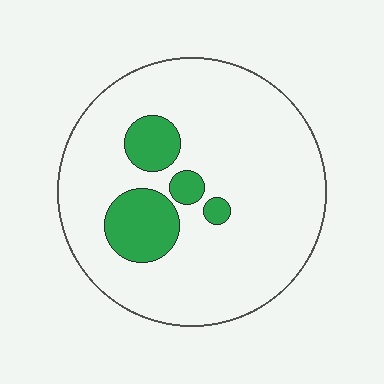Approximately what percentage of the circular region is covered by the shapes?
Approximately 15%.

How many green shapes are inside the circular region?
4.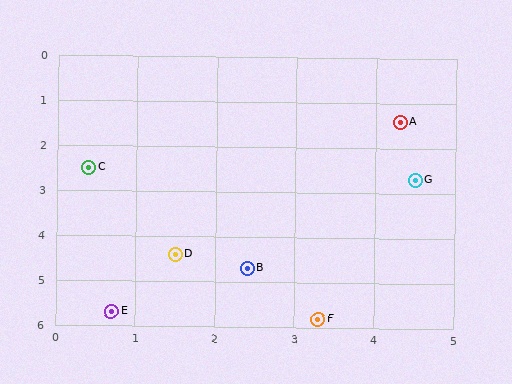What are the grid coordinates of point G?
Point G is at approximately (4.5, 2.7).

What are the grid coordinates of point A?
Point A is at approximately (4.3, 1.4).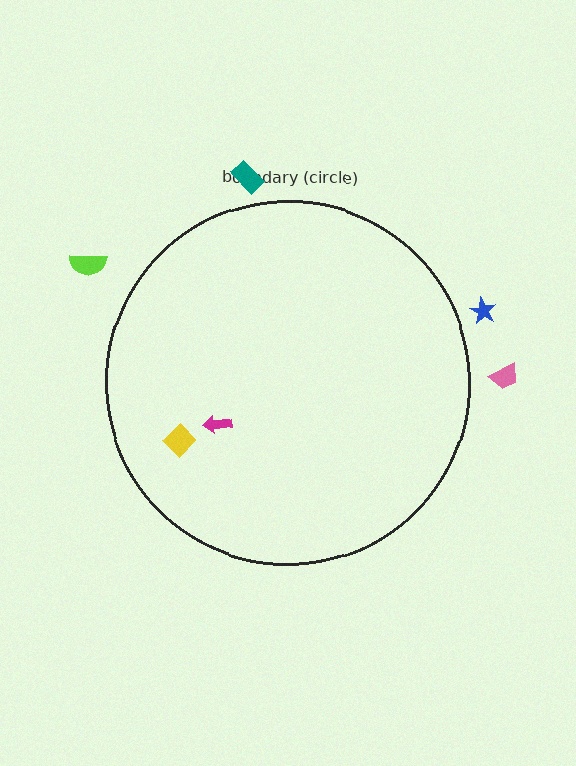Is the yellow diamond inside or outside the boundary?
Inside.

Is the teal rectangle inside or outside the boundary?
Outside.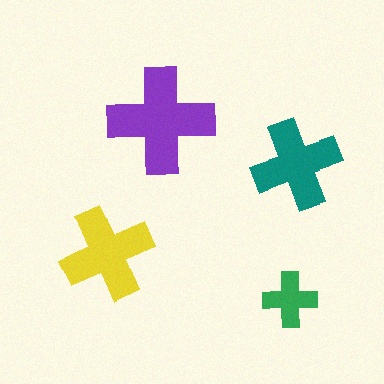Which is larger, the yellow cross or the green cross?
The yellow one.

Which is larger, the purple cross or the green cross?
The purple one.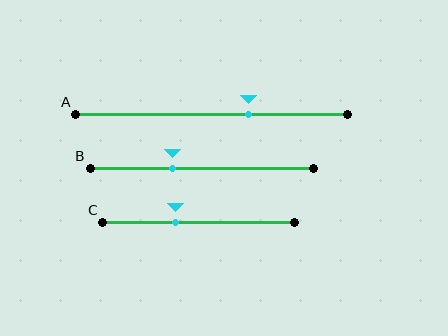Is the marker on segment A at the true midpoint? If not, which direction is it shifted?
No, the marker on segment A is shifted to the right by about 14% of the segment length.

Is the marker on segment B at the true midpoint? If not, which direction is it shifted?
No, the marker on segment B is shifted to the left by about 13% of the segment length.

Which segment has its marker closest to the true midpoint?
Segment C has its marker closest to the true midpoint.